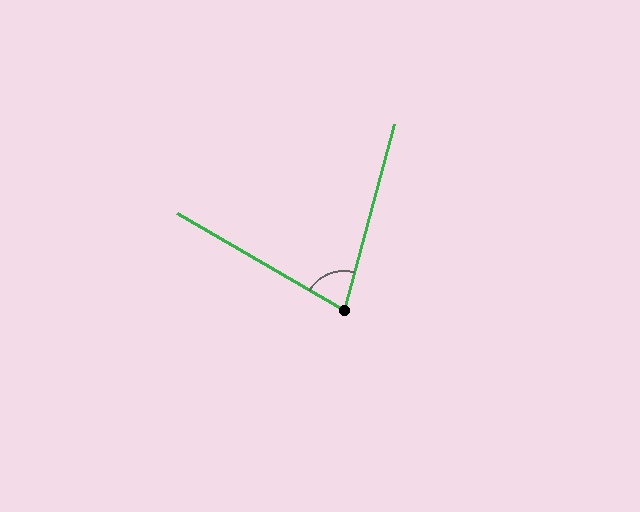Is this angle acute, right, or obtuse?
It is acute.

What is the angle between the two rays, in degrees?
Approximately 75 degrees.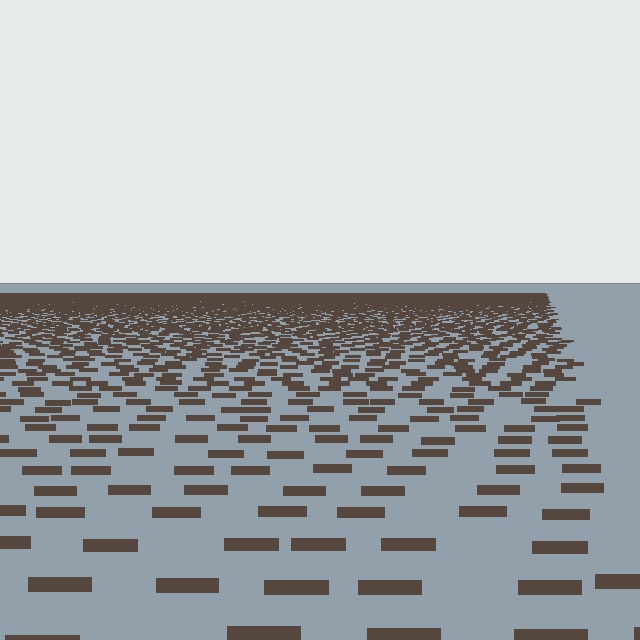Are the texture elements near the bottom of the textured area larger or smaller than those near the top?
Larger. Near the bottom, elements are closer to the viewer and appear at a bigger on-screen size.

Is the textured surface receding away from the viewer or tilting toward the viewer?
The surface is receding away from the viewer. Texture elements get smaller and denser toward the top.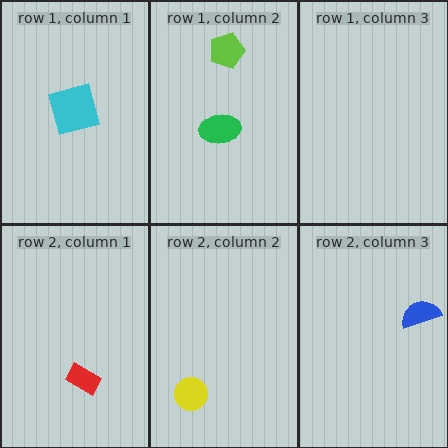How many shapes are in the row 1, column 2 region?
2.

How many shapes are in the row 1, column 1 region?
1.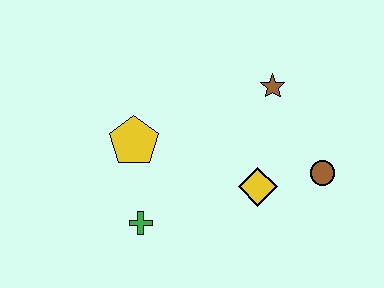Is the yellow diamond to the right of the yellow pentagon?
Yes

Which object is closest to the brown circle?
The yellow diamond is closest to the brown circle.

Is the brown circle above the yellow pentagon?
No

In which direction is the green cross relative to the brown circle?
The green cross is to the left of the brown circle.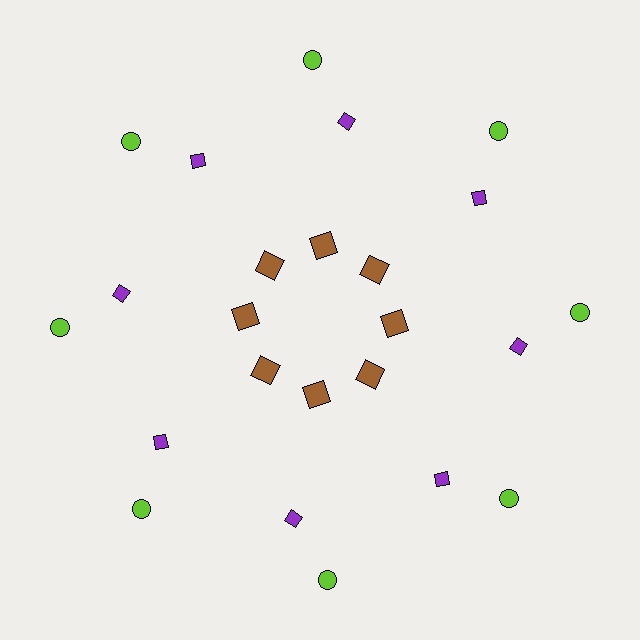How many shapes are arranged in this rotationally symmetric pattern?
There are 24 shapes, arranged in 8 groups of 3.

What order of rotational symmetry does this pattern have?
This pattern has 8-fold rotational symmetry.